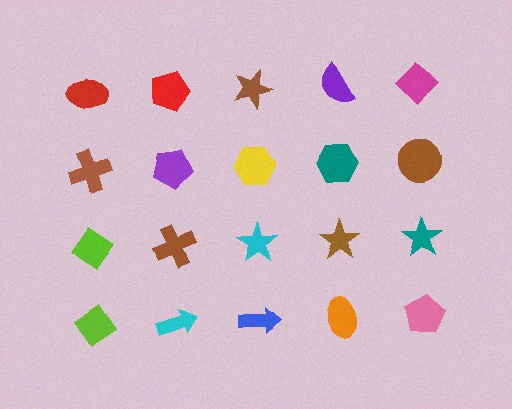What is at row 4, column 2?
A cyan arrow.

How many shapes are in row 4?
5 shapes.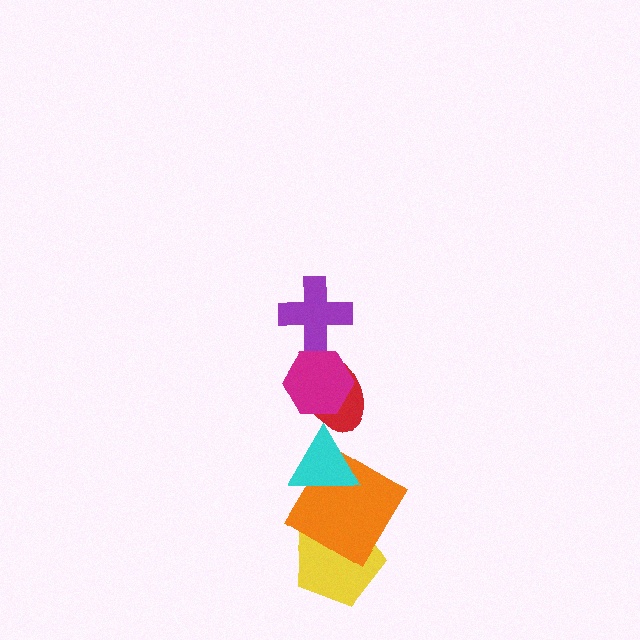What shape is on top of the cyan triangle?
The red ellipse is on top of the cyan triangle.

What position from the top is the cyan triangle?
The cyan triangle is 4th from the top.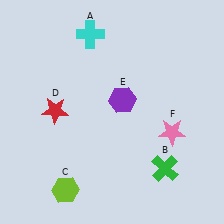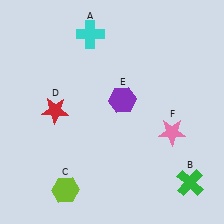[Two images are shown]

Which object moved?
The green cross (B) moved right.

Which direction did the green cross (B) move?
The green cross (B) moved right.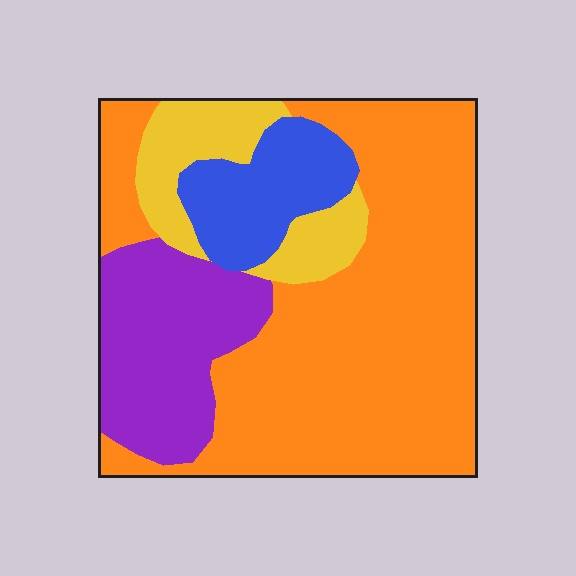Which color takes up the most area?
Orange, at roughly 55%.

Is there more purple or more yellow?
Purple.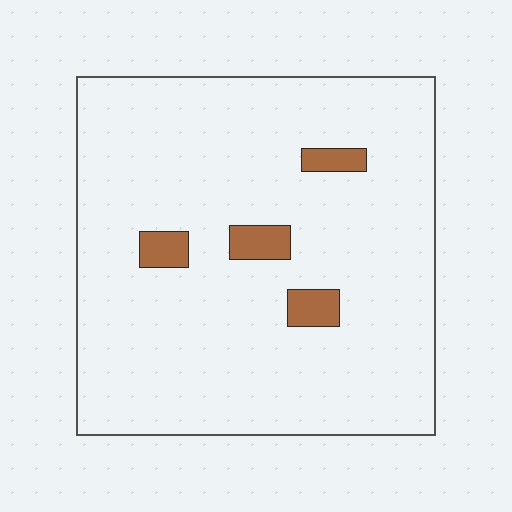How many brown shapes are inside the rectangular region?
4.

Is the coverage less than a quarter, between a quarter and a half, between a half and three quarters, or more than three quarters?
Less than a quarter.